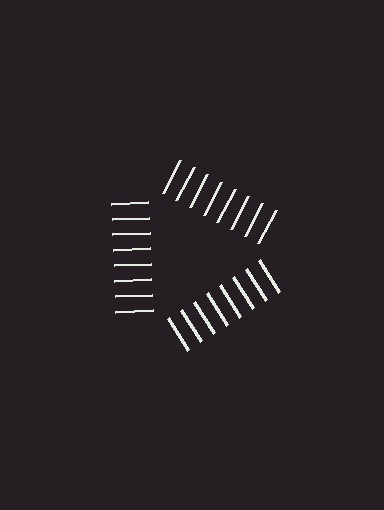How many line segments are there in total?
24 — 8 along each of the 3 edges.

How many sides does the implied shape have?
3 sides — the line-ends trace a triangle.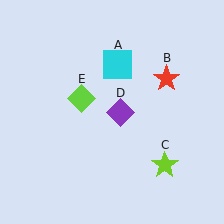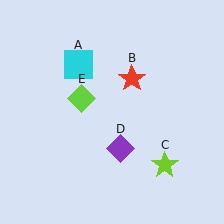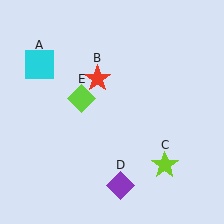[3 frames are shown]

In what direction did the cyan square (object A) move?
The cyan square (object A) moved left.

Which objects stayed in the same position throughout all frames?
Lime star (object C) and lime diamond (object E) remained stationary.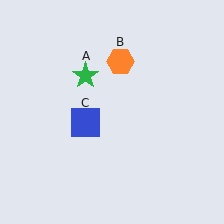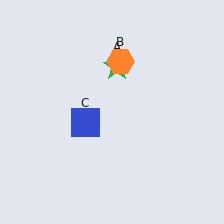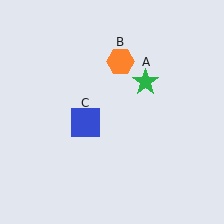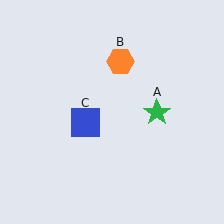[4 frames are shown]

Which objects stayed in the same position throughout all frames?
Orange hexagon (object B) and blue square (object C) remained stationary.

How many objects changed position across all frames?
1 object changed position: green star (object A).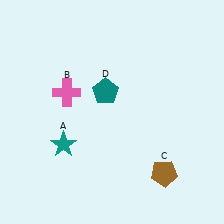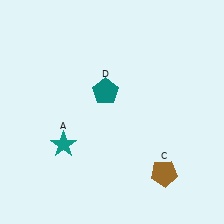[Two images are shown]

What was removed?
The pink cross (B) was removed in Image 2.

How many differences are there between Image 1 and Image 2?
There is 1 difference between the two images.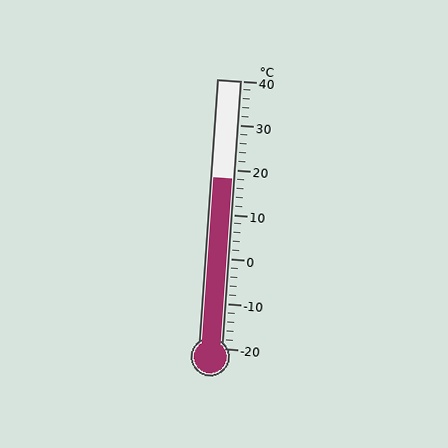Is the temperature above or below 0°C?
The temperature is above 0°C.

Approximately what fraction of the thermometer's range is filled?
The thermometer is filled to approximately 65% of its range.